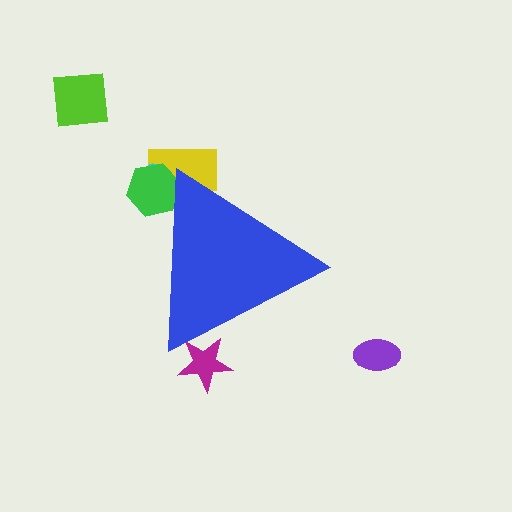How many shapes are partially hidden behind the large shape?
4 shapes are partially hidden.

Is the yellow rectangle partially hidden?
Yes, the yellow rectangle is partially hidden behind the blue triangle.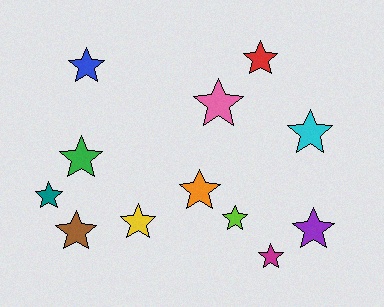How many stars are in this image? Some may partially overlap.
There are 12 stars.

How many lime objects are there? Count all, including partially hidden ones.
There is 1 lime object.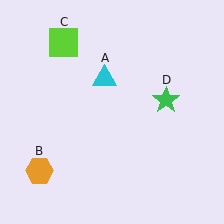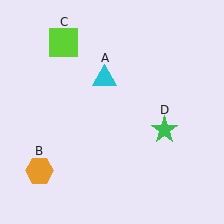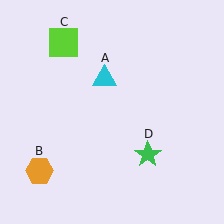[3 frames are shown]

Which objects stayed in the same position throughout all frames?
Cyan triangle (object A) and orange hexagon (object B) and lime square (object C) remained stationary.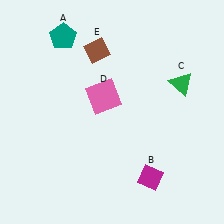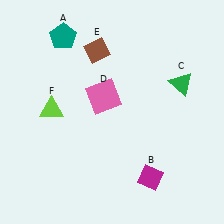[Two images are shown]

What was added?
A lime triangle (F) was added in Image 2.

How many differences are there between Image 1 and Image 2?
There is 1 difference between the two images.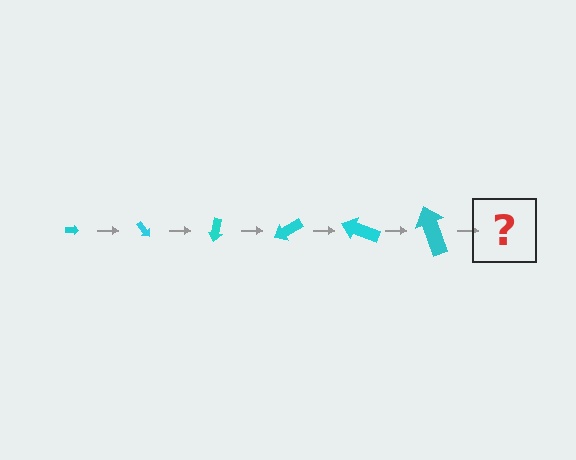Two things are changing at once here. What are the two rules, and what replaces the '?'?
The two rules are that the arrow grows larger each step and it rotates 50 degrees each step. The '?' should be an arrow, larger than the previous one and rotated 300 degrees from the start.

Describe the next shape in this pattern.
It should be an arrow, larger than the previous one and rotated 300 degrees from the start.